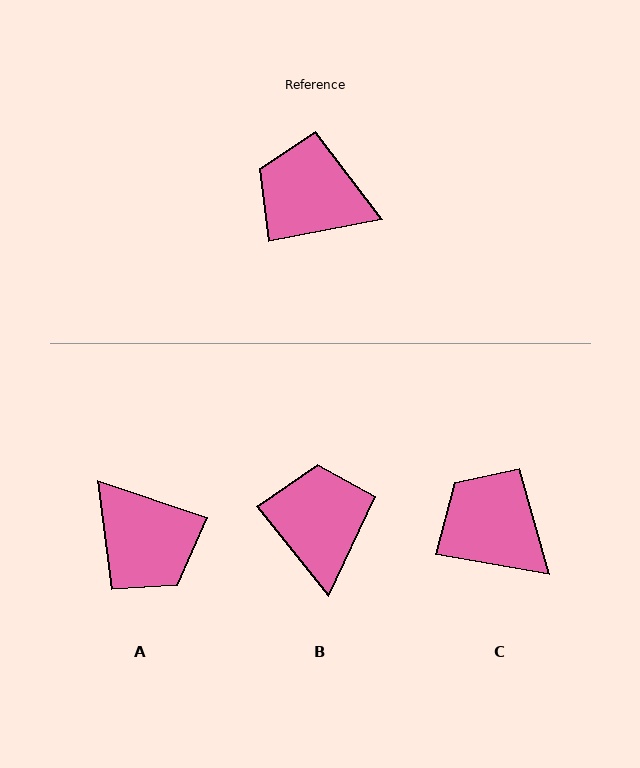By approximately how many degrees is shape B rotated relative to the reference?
Approximately 62 degrees clockwise.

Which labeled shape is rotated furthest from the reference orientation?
A, about 150 degrees away.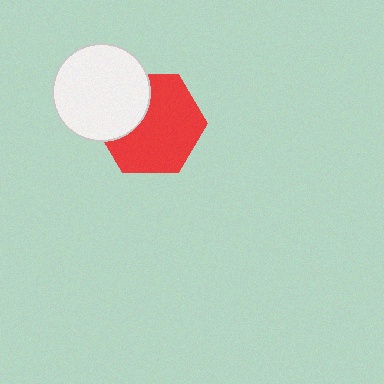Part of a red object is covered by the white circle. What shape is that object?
It is a hexagon.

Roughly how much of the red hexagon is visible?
Most of it is visible (roughly 70%).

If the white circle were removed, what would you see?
You would see the complete red hexagon.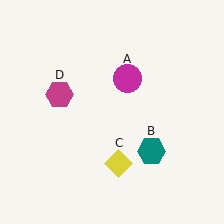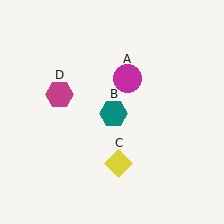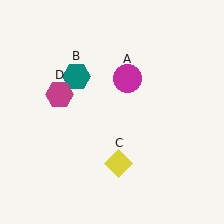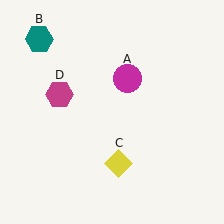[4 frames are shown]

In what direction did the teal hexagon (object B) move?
The teal hexagon (object B) moved up and to the left.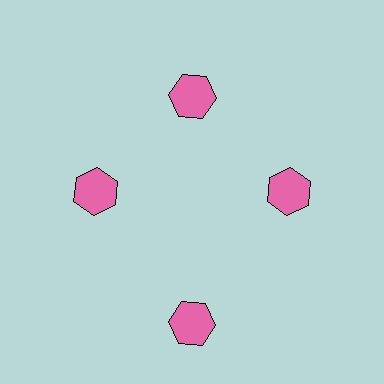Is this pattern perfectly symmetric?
No. The 4 pink hexagons are arranged in a ring, but one element near the 6 o'clock position is pushed outward from the center, breaking the 4-fold rotational symmetry.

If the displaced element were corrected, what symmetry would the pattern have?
It would have 4-fold rotational symmetry — the pattern would map onto itself every 90 degrees.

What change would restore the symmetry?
The symmetry would be restored by moving it inward, back onto the ring so that all 4 hexagons sit at equal angles and equal distance from the center.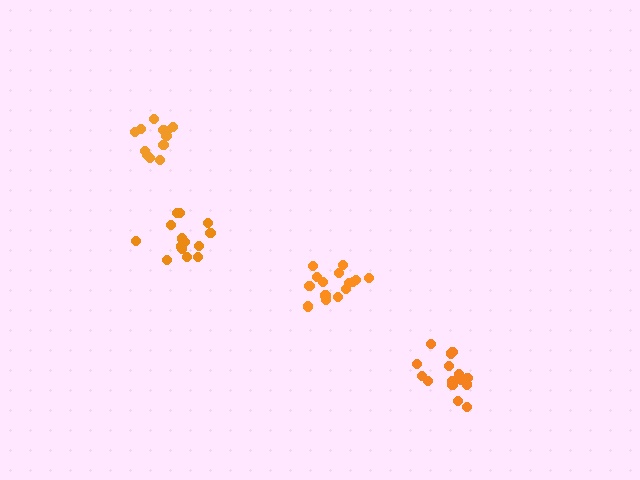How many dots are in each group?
Group 1: 15 dots, Group 2: 12 dots, Group 3: 16 dots, Group 4: 14 dots (57 total).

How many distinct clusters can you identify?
There are 4 distinct clusters.